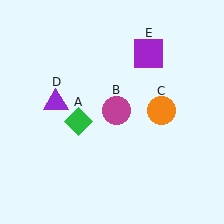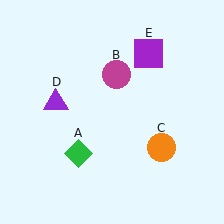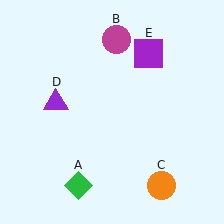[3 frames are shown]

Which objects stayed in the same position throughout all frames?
Purple triangle (object D) and purple square (object E) remained stationary.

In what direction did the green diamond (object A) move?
The green diamond (object A) moved down.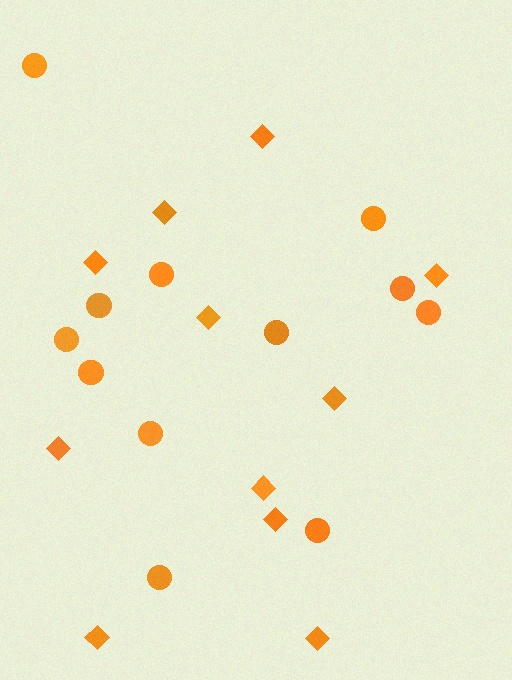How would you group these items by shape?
There are 2 groups: one group of diamonds (11) and one group of circles (12).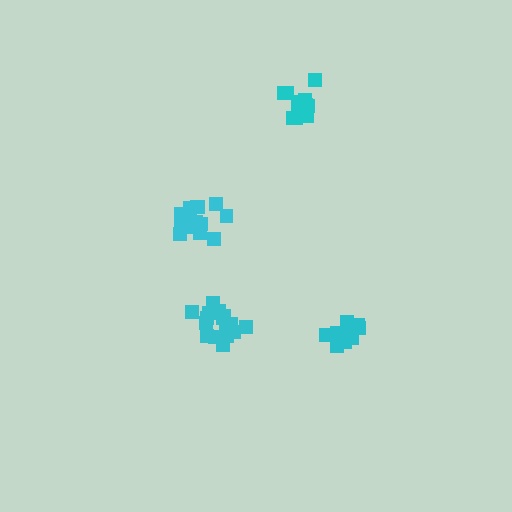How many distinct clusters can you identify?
There are 4 distinct clusters.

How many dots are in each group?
Group 1: 15 dots, Group 2: 16 dots, Group 3: 12 dots, Group 4: 14 dots (57 total).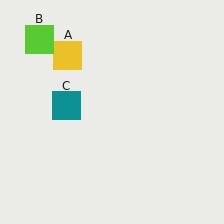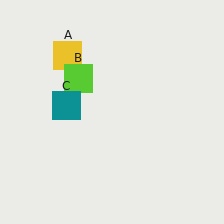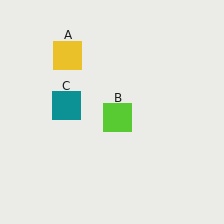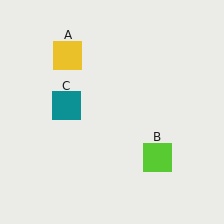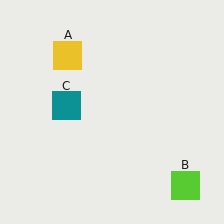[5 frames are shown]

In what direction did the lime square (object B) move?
The lime square (object B) moved down and to the right.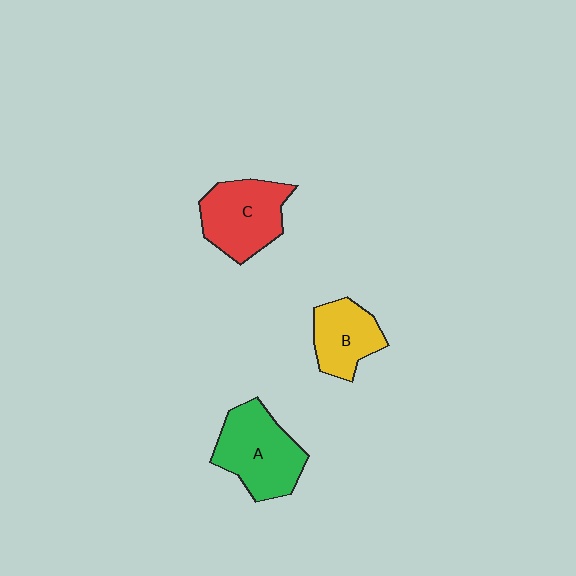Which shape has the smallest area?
Shape B (yellow).